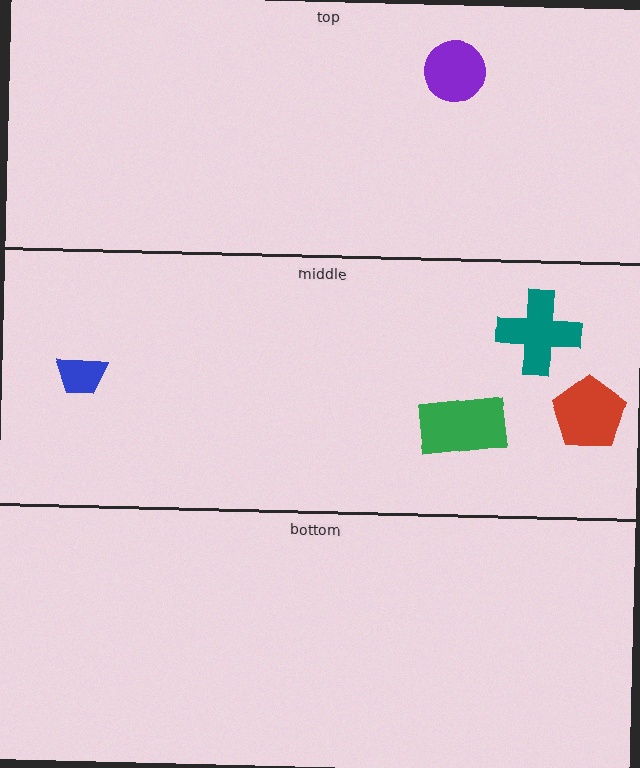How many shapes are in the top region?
1.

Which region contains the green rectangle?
The middle region.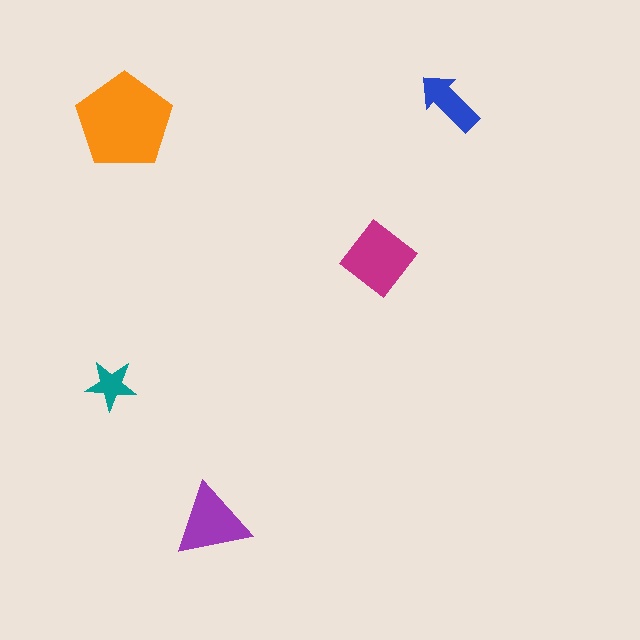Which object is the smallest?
The teal star.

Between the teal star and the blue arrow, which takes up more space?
The blue arrow.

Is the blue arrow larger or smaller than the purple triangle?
Smaller.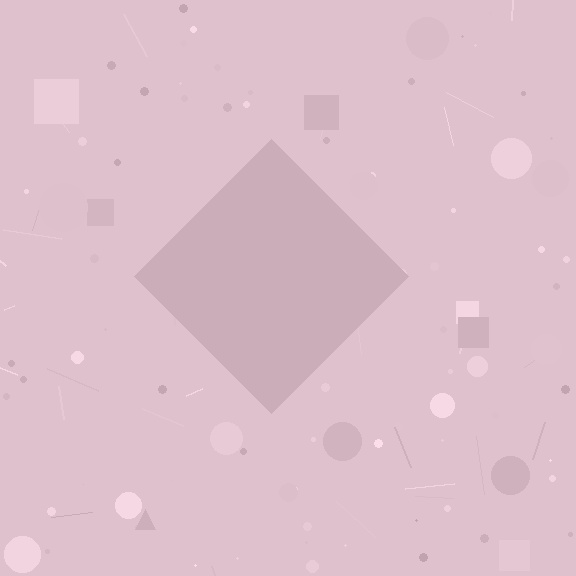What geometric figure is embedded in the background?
A diamond is embedded in the background.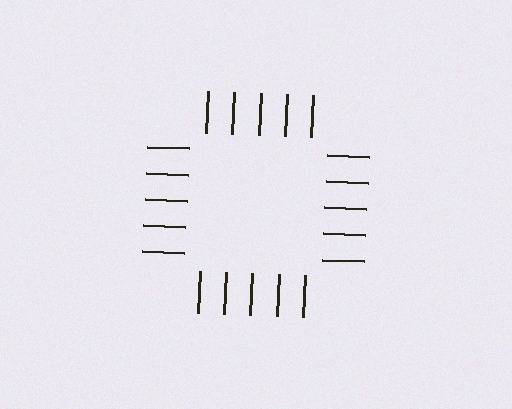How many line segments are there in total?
20 — 5 along each of the 4 edges.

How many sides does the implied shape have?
4 sides — the line-ends trace a square.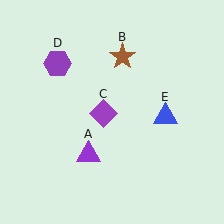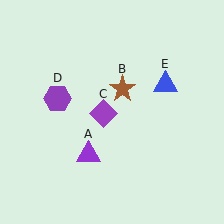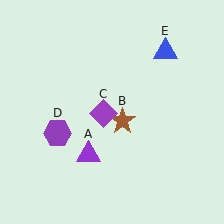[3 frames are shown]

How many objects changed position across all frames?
3 objects changed position: brown star (object B), purple hexagon (object D), blue triangle (object E).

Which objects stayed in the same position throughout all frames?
Purple triangle (object A) and purple diamond (object C) remained stationary.